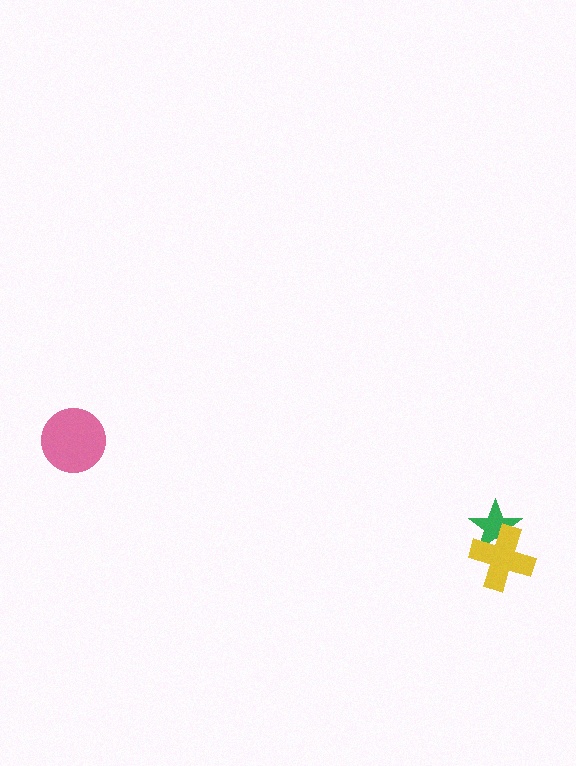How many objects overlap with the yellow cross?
1 object overlaps with the yellow cross.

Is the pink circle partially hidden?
No, no other shape covers it.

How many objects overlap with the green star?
1 object overlaps with the green star.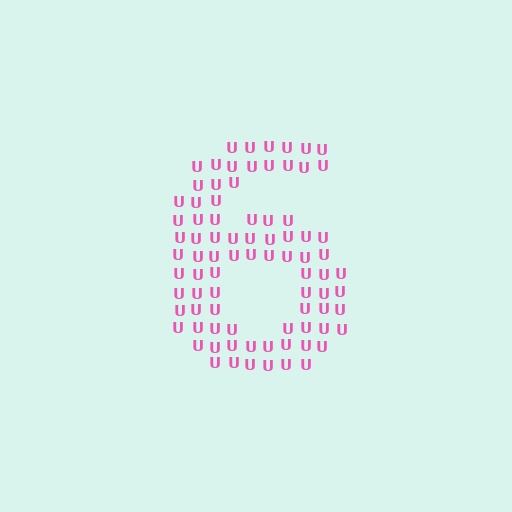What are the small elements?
The small elements are letter U's.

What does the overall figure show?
The overall figure shows the digit 6.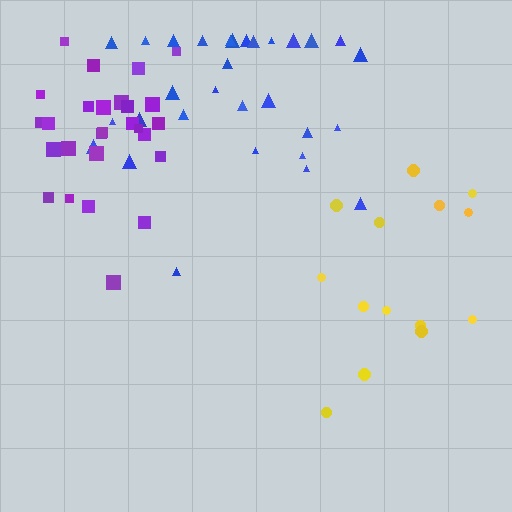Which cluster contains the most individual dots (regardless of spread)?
Blue (30).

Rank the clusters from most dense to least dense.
purple, blue, yellow.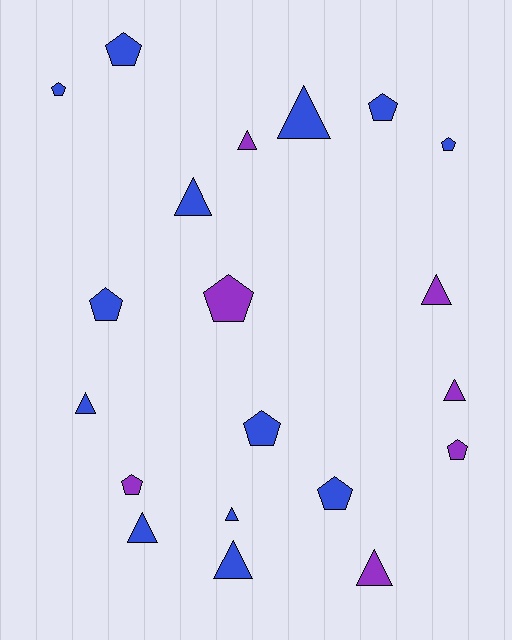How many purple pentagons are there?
There are 3 purple pentagons.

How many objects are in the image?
There are 20 objects.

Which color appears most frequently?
Blue, with 13 objects.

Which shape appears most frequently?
Pentagon, with 10 objects.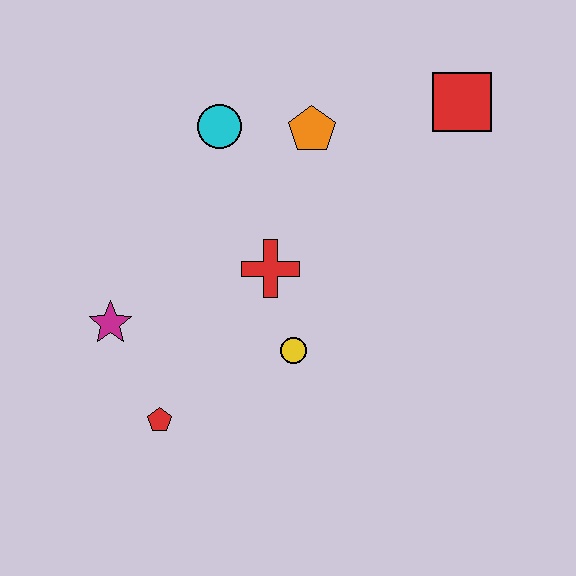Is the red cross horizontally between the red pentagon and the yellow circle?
Yes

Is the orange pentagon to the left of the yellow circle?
No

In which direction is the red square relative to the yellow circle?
The red square is above the yellow circle.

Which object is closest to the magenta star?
The red pentagon is closest to the magenta star.